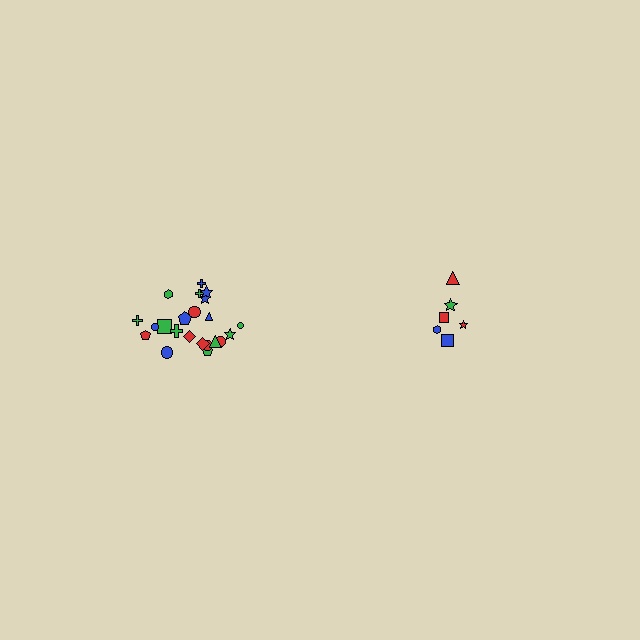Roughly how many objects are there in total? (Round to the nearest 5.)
Roughly 30 objects in total.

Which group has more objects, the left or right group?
The left group.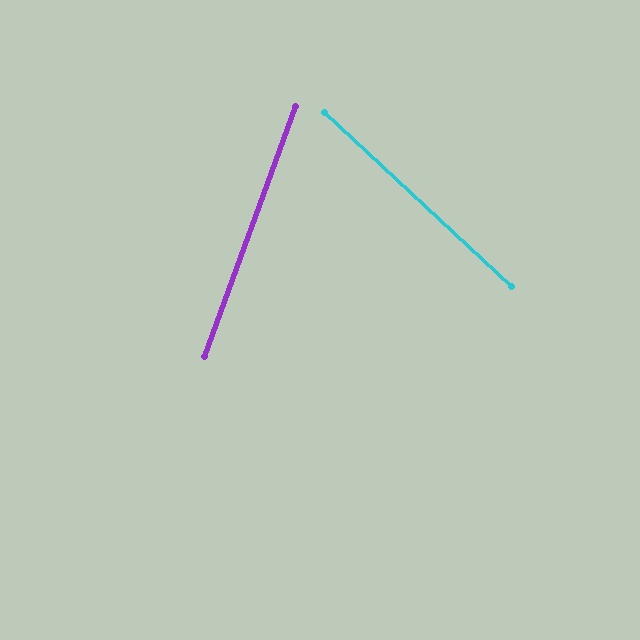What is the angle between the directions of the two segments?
Approximately 67 degrees.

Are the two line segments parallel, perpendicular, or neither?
Neither parallel nor perpendicular — they differ by about 67°.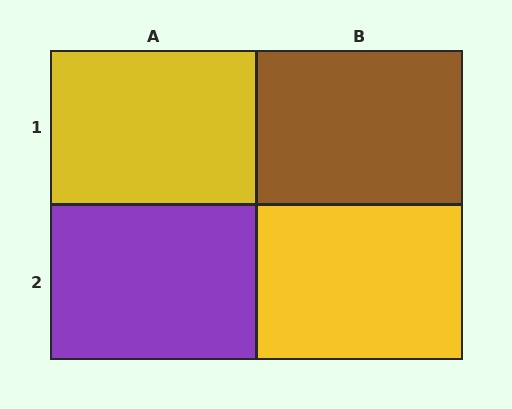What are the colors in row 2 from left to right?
Purple, yellow.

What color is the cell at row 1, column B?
Brown.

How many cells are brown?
1 cell is brown.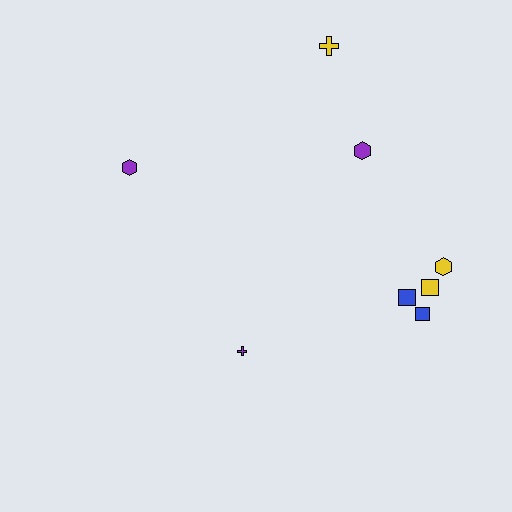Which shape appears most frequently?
Hexagon, with 3 objects.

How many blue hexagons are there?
There are no blue hexagons.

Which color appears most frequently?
Yellow, with 3 objects.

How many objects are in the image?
There are 8 objects.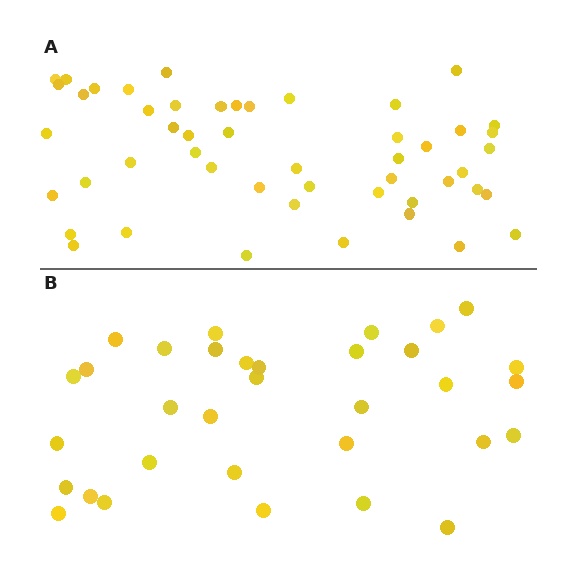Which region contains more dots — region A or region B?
Region A (the top region) has more dots.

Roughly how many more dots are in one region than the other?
Region A has approximately 15 more dots than region B.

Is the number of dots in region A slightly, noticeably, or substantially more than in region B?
Region A has substantially more. The ratio is roughly 1.5 to 1.